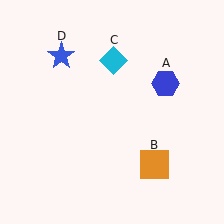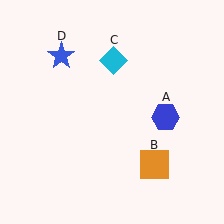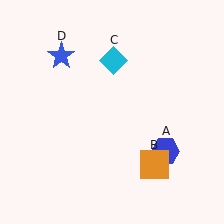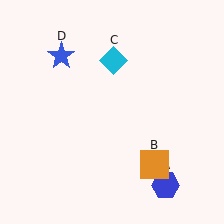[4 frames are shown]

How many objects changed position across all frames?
1 object changed position: blue hexagon (object A).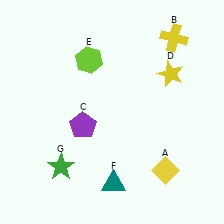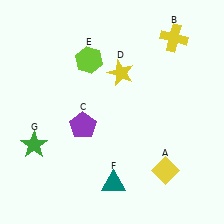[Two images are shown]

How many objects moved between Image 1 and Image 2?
2 objects moved between the two images.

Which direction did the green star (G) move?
The green star (G) moved left.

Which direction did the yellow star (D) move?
The yellow star (D) moved left.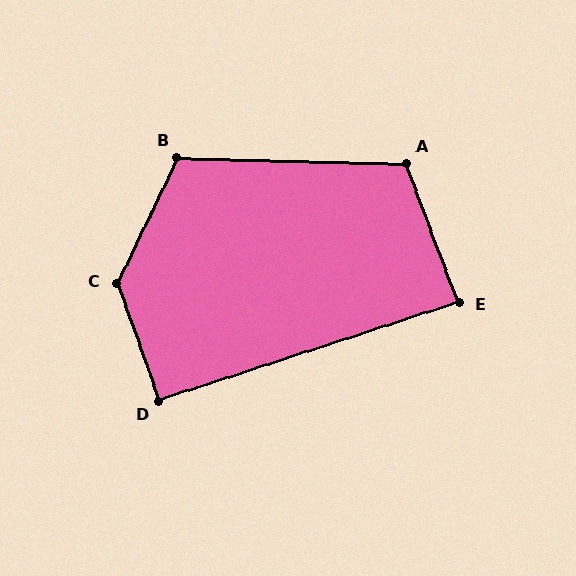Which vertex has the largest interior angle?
C, at approximately 135 degrees.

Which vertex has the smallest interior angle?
E, at approximately 87 degrees.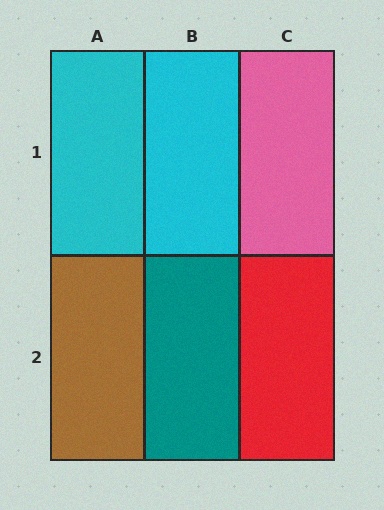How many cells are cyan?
2 cells are cyan.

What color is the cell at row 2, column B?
Teal.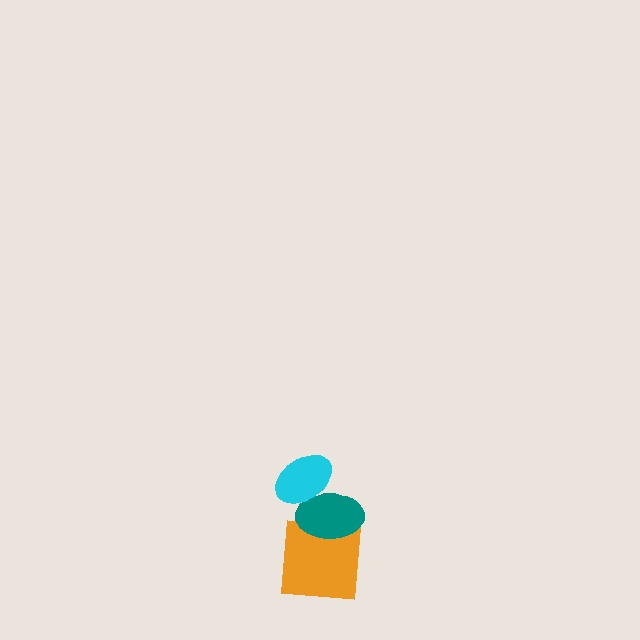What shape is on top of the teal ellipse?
The cyan ellipse is on top of the teal ellipse.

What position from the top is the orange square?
The orange square is 3rd from the top.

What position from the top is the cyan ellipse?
The cyan ellipse is 1st from the top.